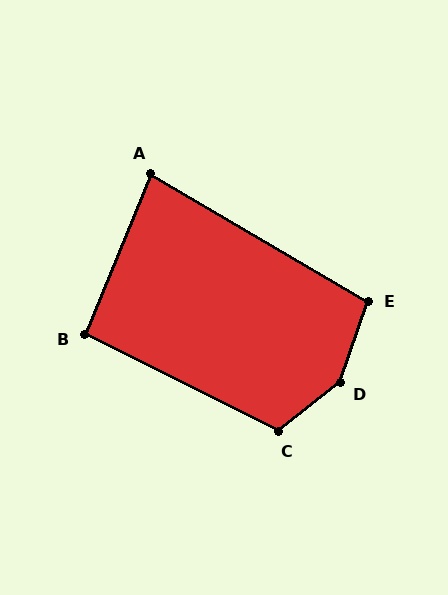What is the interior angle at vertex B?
Approximately 94 degrees (approximately right).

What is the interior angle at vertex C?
Approximately 115 degrees (obtuse).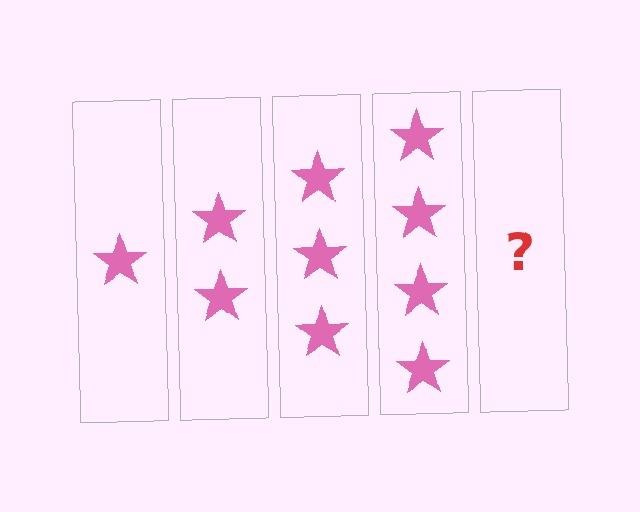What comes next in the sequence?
The next element should be 5 stars.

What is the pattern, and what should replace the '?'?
The pattern is that each step adds one more star. The '?' should be 5 stars.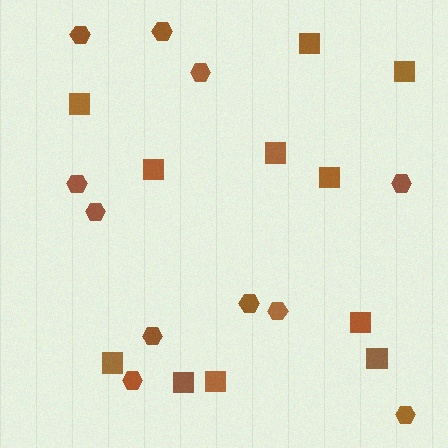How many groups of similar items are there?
There are 2 groups: one group of hexagons (11) and one group of squares (11).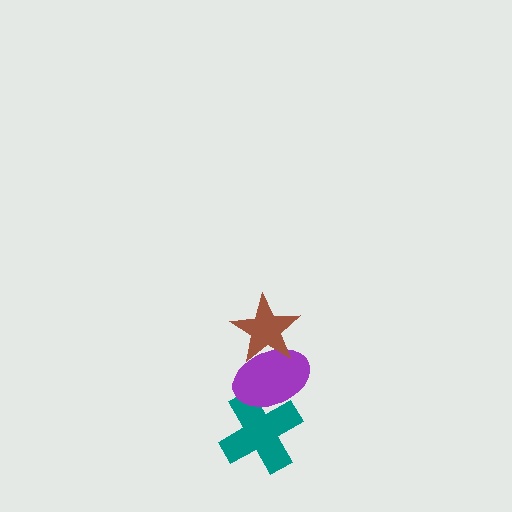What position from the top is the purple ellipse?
The purple ellipse is 2nd from the top.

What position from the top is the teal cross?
The teal cross is 3rd from the top.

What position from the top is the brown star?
The brown star is 1st from the top.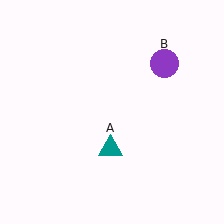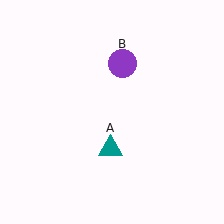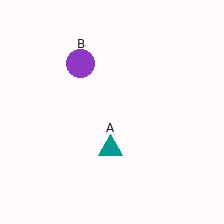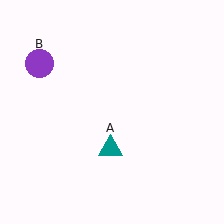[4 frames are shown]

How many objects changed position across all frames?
1 object changed position: purple circle (object B).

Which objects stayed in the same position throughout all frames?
Teal triangle (object A) remained stationary.